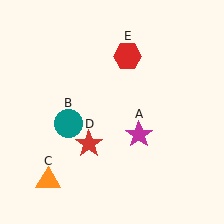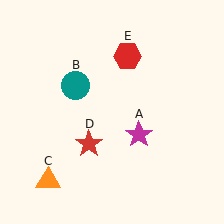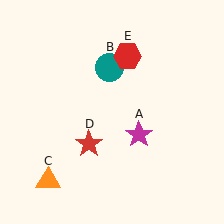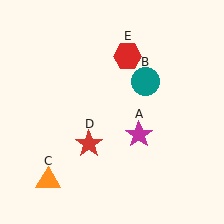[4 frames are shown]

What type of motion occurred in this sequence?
The teal circle (object B) rotated clockwise around the center of the scene.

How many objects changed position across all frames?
1 object changed position: teal circle (object B).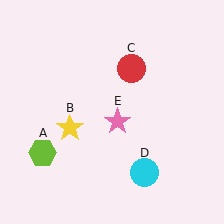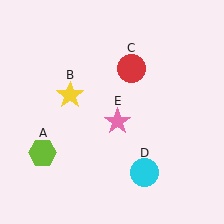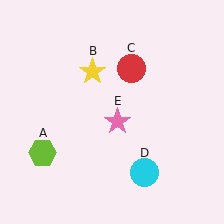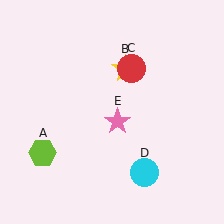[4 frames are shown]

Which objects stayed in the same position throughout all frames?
Lime hexagon (object A) and red circle (object C) and cyan circle (object D) and pink star (object E) remained stationary.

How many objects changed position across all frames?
1 object changed position: yellow star (object B).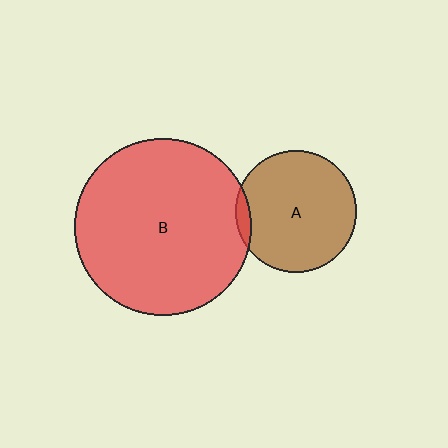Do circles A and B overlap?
Yes.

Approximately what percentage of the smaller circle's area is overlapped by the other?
Approximately 5%.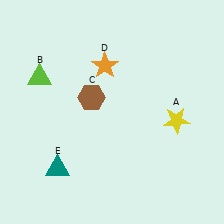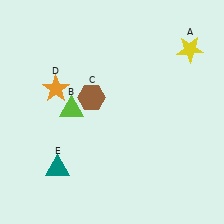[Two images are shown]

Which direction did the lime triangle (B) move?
The lime triangle (B) moved down.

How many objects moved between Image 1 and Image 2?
3 objects moved between the two images.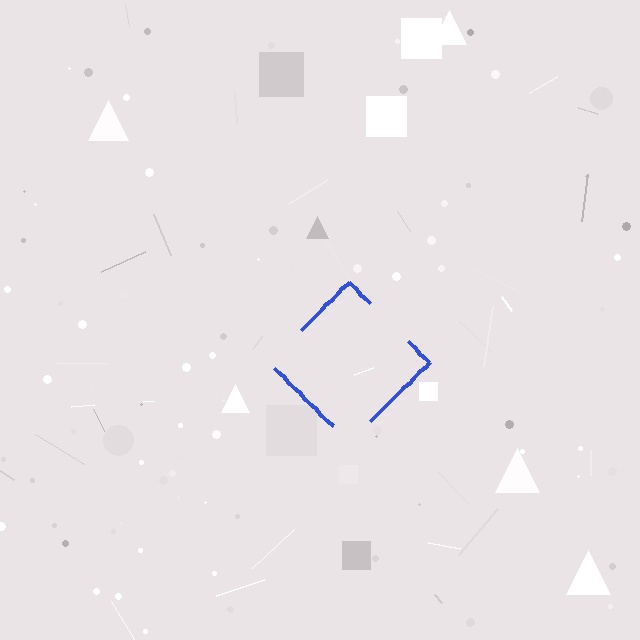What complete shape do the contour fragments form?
The contour fragments form a diamond.